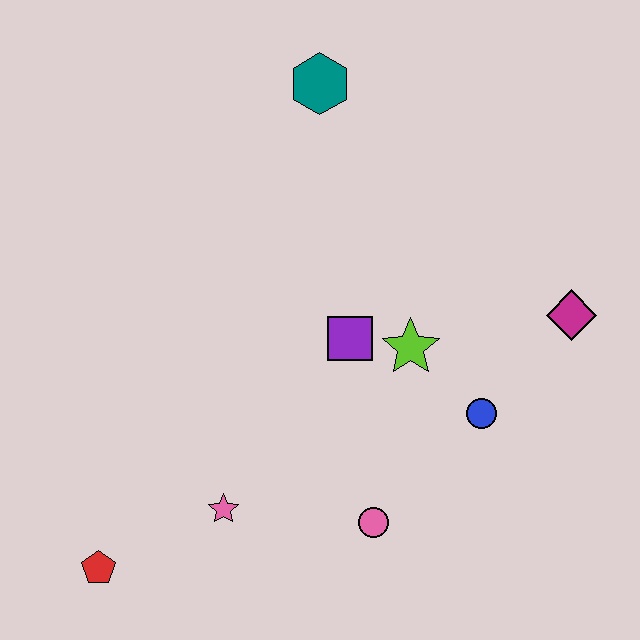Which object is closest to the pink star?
The red pentagon is closest to the pink star.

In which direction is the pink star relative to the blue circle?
The pink star is to the left of the blue circle.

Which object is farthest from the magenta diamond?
The red pentagon is farthest from the magenta diamond.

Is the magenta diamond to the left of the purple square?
No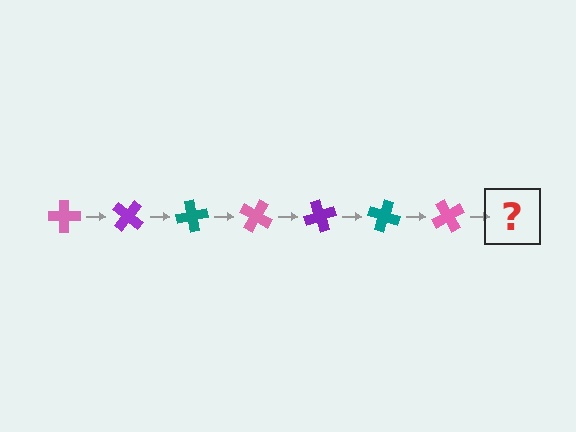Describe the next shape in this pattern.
It should be a purple cross, rotated 280 degrees from the start.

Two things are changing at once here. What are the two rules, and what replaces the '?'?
The two rules are that it rotates 40 degrees each step and the color cycles through pink, purple, and teal. The '?' should be a purple cross, rotated 280 degrees from the start.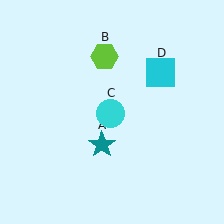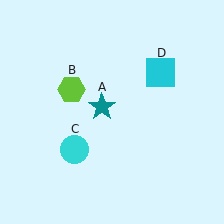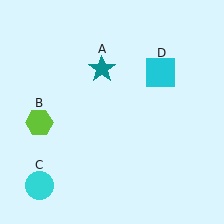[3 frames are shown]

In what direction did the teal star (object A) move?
The teal star (object A) moved up.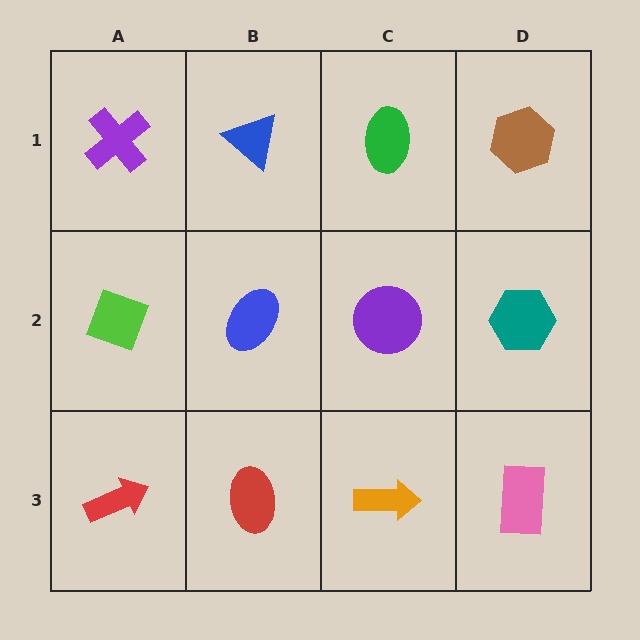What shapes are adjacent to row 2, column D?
A brown hexagon (row 1, column D), a pink rectangle (row 3, column D), a purple circle (row 2, column C).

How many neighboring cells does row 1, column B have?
3.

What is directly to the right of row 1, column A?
A blue triangle.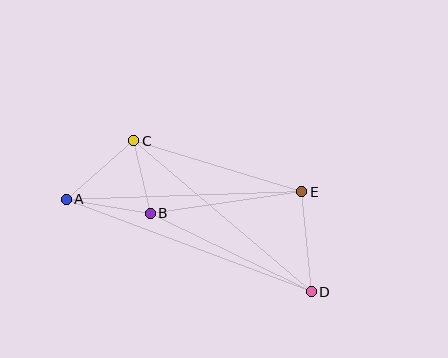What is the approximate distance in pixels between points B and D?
The distance between B and D is approximately 180 pixels.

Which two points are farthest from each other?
Points A and D are farthest from each other.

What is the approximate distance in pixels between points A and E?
The distance between A and E is approximately 235 pixels.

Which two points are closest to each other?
Points B and C are closest to each other.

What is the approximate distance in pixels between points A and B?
The distance between A and B is approximately 85 pixels.